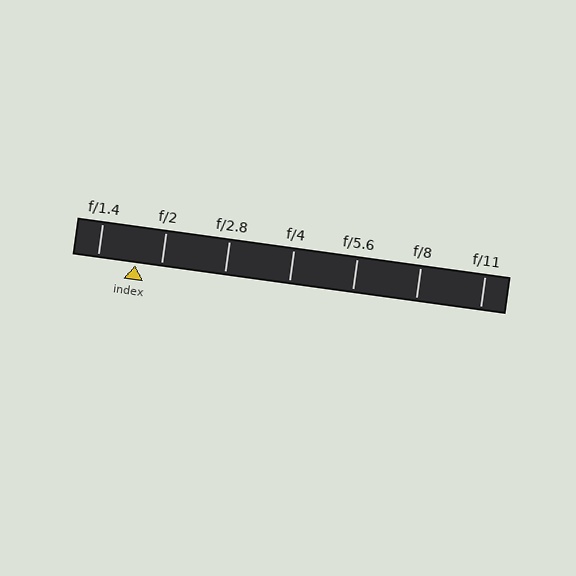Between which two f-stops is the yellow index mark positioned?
The index mark is between f/1.4 and f/2.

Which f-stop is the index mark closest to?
The index mark is closest to f/2.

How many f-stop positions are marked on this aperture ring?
There are 7 f-stop positions marked.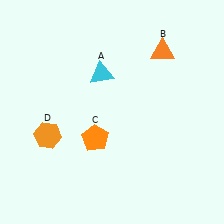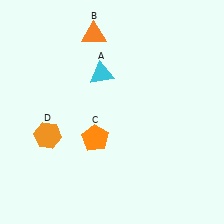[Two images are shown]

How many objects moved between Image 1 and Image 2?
1 object moved between the two images.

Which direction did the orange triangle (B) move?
The orange triangle (B) moved left.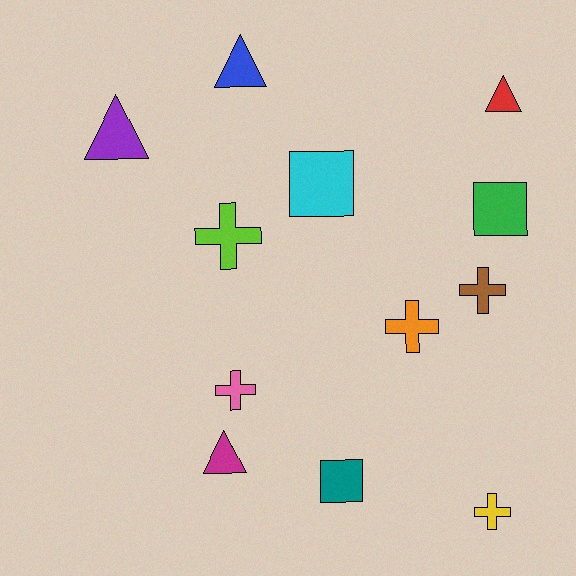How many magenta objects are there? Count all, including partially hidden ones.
There is 1 magenta object.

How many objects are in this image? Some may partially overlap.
There are 12 objects.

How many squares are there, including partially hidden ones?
There are 3 squares.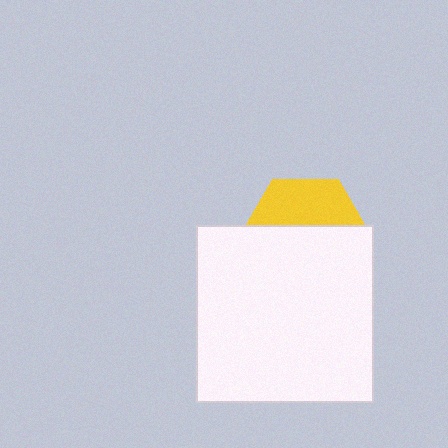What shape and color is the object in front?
The object in front is a white square.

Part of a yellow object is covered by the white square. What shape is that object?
It is a hexagon.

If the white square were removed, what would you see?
You would see the complete yellow hexagon.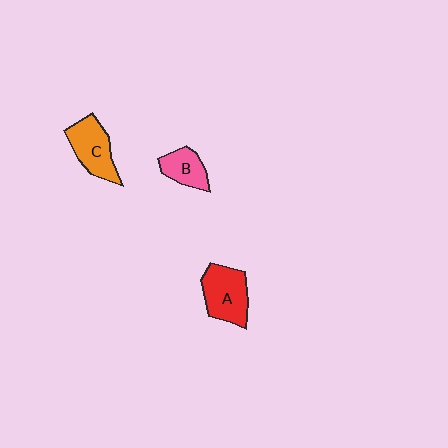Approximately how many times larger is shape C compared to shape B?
Approximately 1.5 times.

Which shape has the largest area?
Shape A (red).